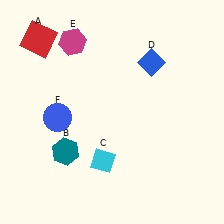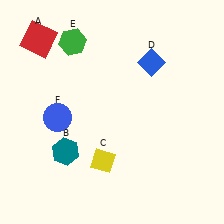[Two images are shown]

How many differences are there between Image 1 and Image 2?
There are 2 differences between the two images.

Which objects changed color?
C changed from cyan to yellow. E changed from magenta to green.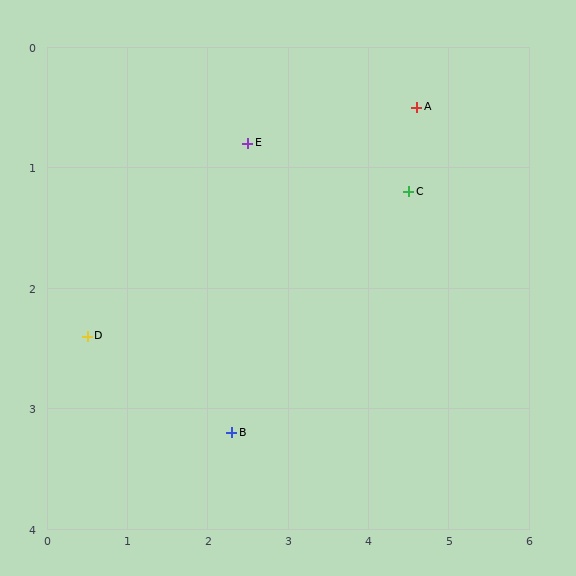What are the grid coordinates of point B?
Point B is at approximately (2.3, 3.2).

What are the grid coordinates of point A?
Point A is at approximately (4.6, 0.5).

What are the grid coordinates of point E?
Point E is at approximately (2.5, 0.8).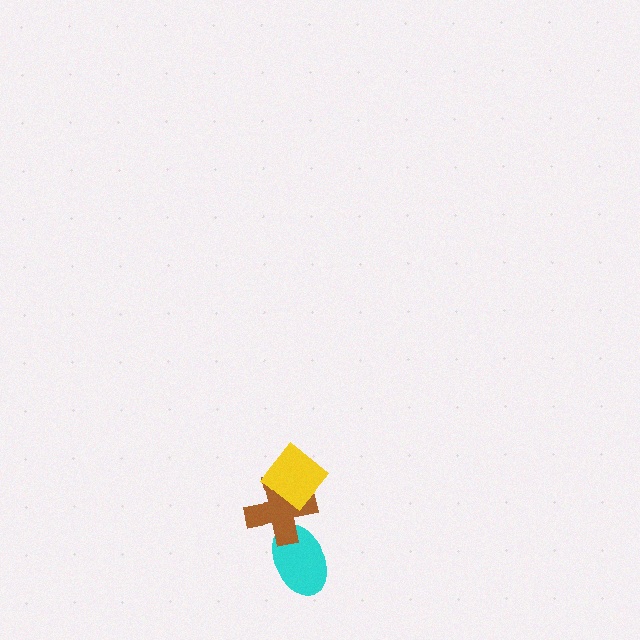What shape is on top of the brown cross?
The yellow diamond is on top of the brown cross.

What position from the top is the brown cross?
The brown cross is 2nd from the top.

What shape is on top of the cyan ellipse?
The brown cross is on top of the cyan ellipse.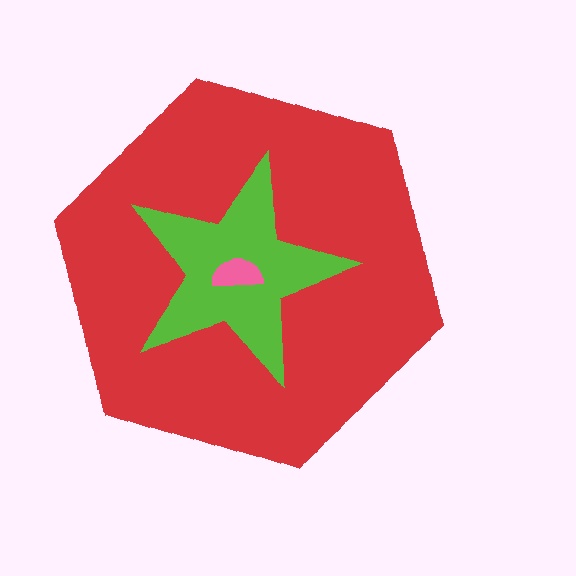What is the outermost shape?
The red hexagon.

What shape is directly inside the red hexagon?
The lime star.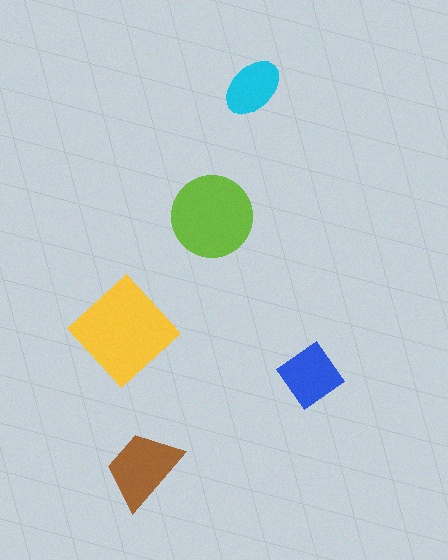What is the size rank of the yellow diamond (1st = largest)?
1st.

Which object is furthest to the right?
The blue diamond is rightmost.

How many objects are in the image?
There are 5 objects in the image.